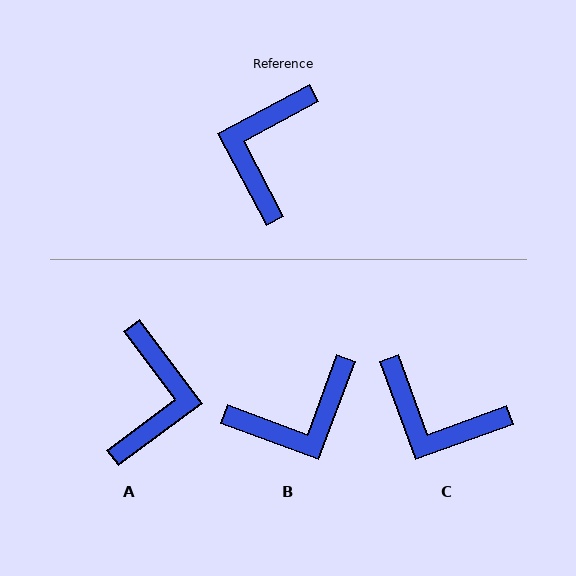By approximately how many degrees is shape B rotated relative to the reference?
Approximately 132 degrees counter-clockwise.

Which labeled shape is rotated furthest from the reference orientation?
A, about 171 degrees away.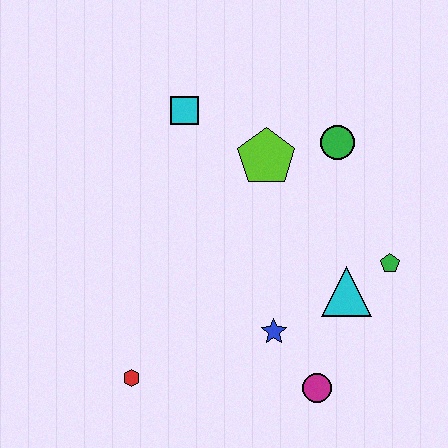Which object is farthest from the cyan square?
The magenta circle is farthest from the cyan square.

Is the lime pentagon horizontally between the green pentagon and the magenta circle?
No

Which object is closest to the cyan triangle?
The green pentagon is closest to the cyan triangle.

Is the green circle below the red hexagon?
No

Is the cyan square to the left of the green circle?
Yes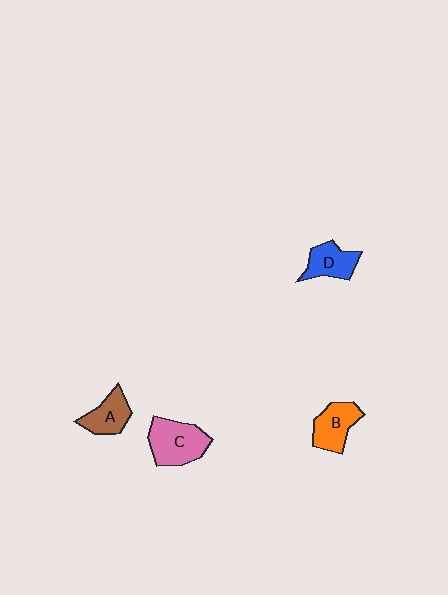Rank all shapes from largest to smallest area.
From largest to smallest: C (pink), B (orange), A (brown), D (blue).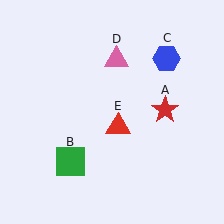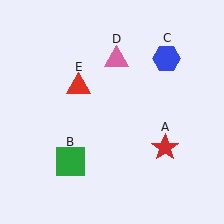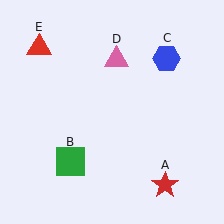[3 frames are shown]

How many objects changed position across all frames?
2 objects changed position: red star (object A), red triangle (object E).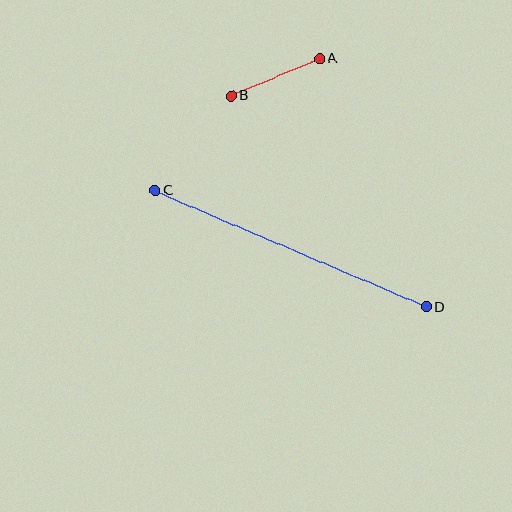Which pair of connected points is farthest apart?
Points C and D are farthest apart.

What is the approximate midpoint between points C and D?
The midpoint is at approximately (291, 249) pixels.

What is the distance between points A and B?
The distance is approximately 96 pixels.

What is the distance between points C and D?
The distance is approximately 295 pixels.